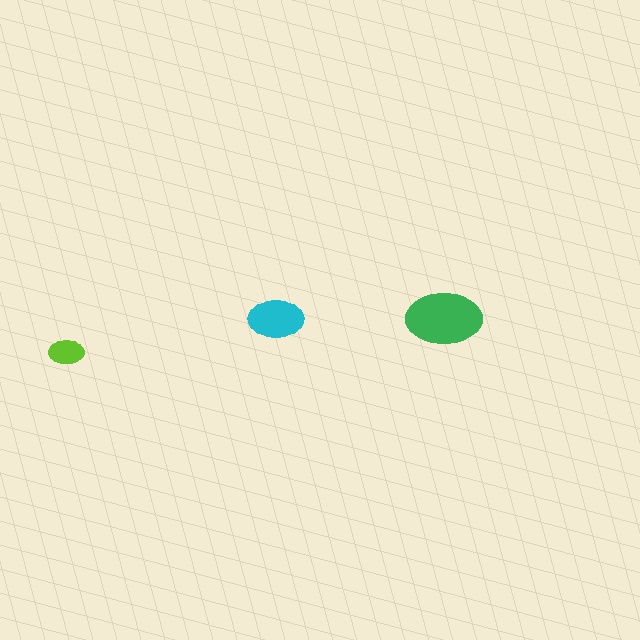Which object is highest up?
The green ellipse is topmost.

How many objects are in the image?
There are 3 objects in the image.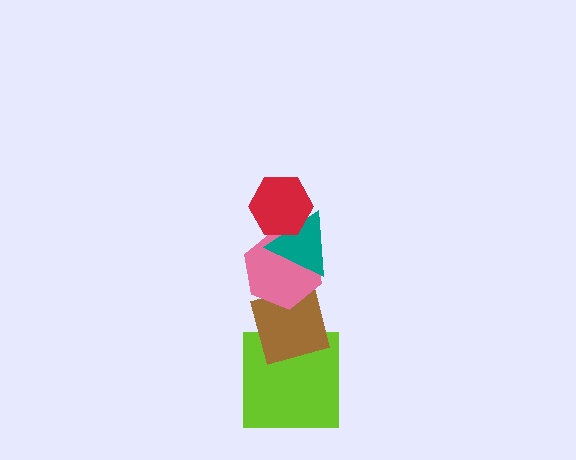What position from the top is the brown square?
The brown square is 4th from the top.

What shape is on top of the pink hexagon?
The teal triangle is on top of the pink hexagon.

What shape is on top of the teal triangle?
The red hexagon is on top of the teal triangle.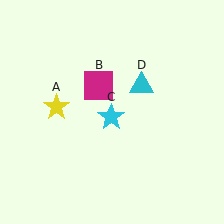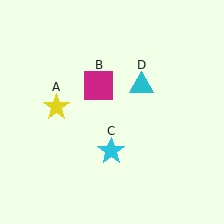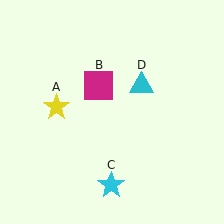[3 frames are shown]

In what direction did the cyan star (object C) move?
The cyan star (object C) moved down.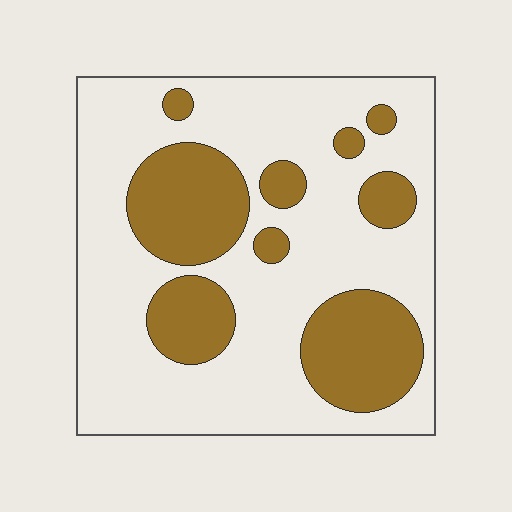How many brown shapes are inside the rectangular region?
9.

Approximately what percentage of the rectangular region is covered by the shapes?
Approximately 30%.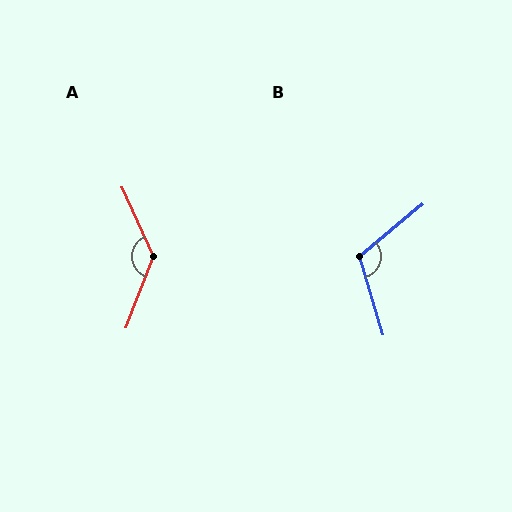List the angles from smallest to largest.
B (113°), A (134°).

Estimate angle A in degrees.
Approximately 134 degrees.